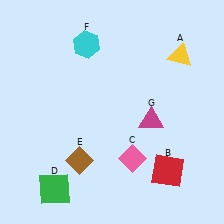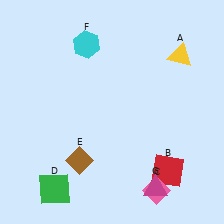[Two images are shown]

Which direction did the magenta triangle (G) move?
The magenta triangle (G) moved down.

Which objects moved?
The objects that moved are: the pink diamond (C), the magenta triangle (G).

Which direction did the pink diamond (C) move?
The pink diamond (C) moved down.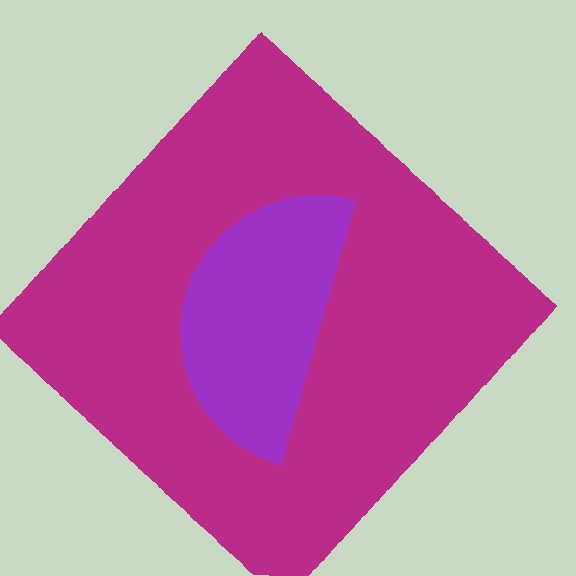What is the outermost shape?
The magenta diamond.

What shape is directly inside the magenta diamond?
The purple semicircle.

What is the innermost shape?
The purple semicircle.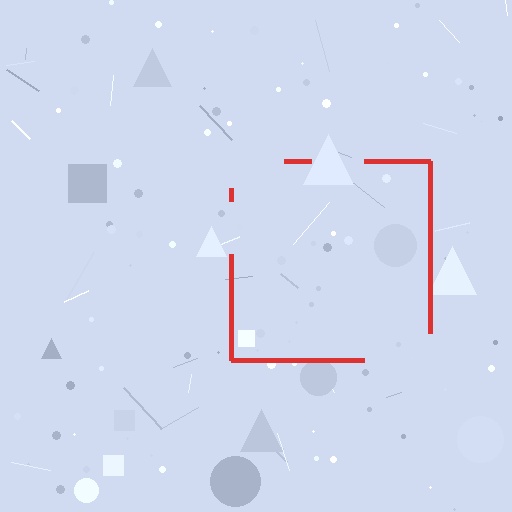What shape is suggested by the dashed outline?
The dashed outline suggests a square.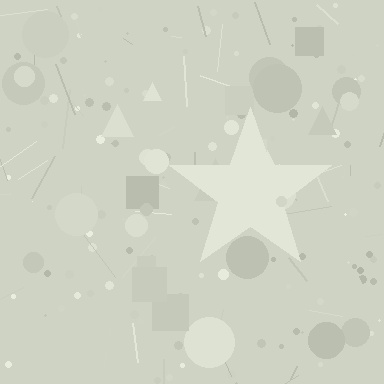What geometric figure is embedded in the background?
A star is embedded in the background.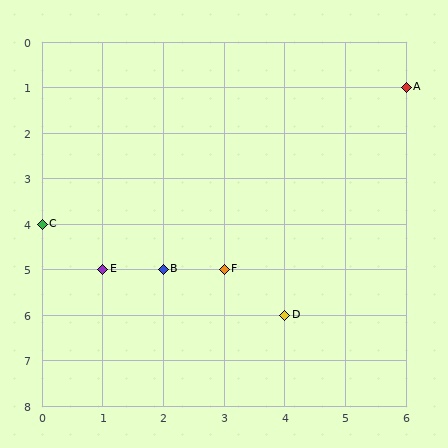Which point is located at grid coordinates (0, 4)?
Point C is at (0, 4).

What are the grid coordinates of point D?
Point D is at grid coordinates (4, 6).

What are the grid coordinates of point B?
Point B is at grid coordinates (2, 5).